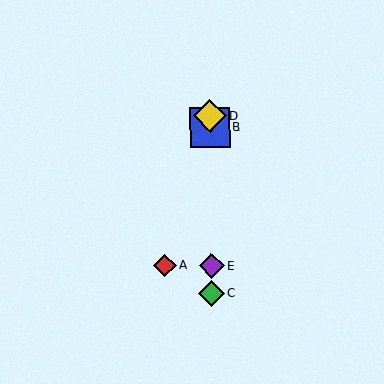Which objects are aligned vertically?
Objects B, C, D, E are aligned vertically.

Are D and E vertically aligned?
Yes, both are at x≈210.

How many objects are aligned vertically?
4 objects (B, C, D, E) are aligned vertically.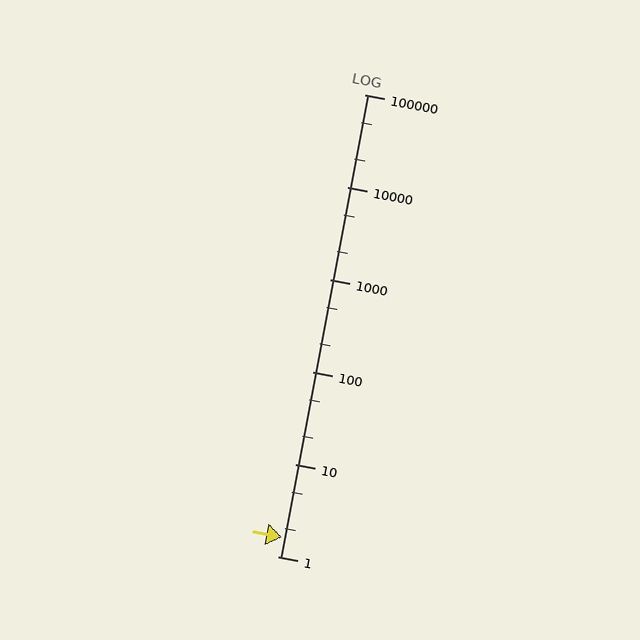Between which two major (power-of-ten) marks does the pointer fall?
The pointer is between 1 and 10.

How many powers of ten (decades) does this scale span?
The scale spans 5 decades, from 1 to 100000.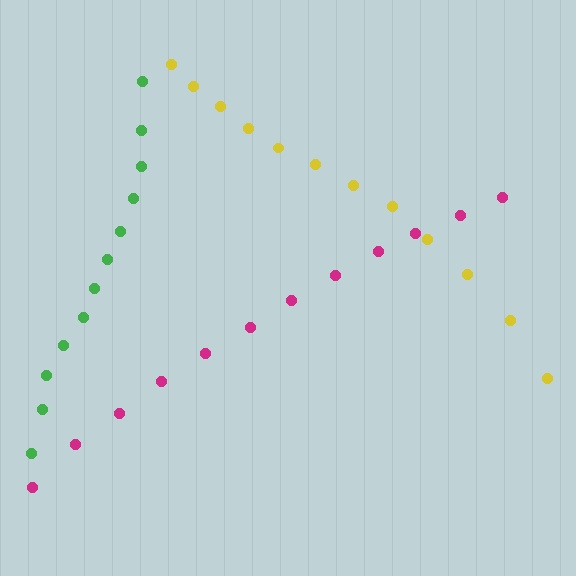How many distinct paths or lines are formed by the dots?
There are 3 distinct paths.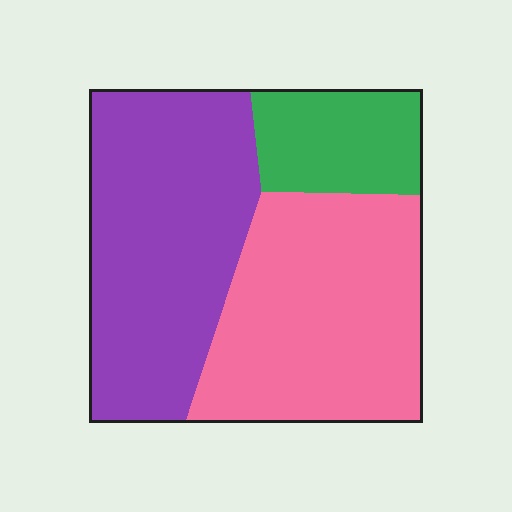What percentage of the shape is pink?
Pink covers around 40% of the shape.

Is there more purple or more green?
Purple.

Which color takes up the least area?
Green, at roughly 15%.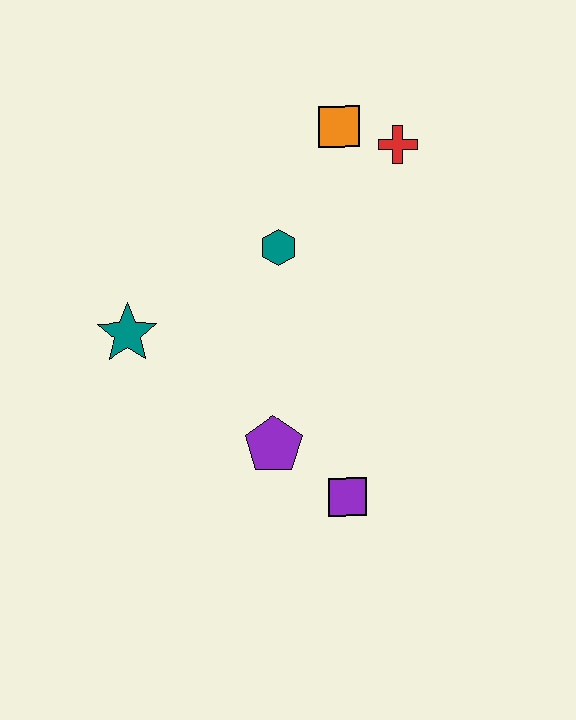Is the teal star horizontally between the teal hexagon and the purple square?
No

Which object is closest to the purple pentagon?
The purple square is closest to the purple pentagon.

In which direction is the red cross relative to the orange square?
The red cross is to the right of the orange square.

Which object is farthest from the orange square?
The purple square is farthest from the orange square.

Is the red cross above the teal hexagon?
Yes